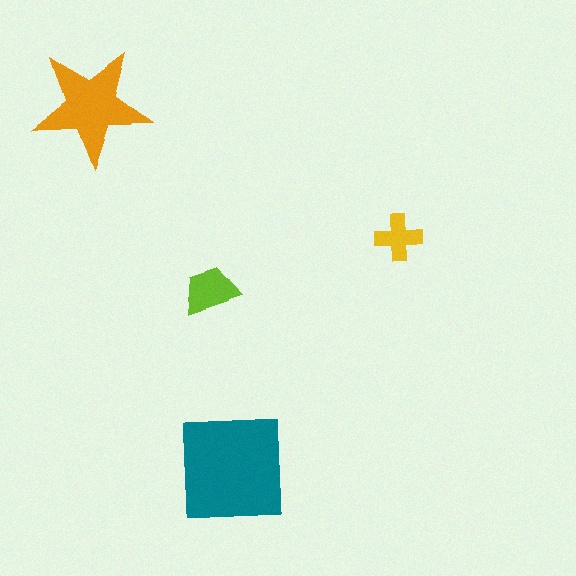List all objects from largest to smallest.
The teal square, the orange star, the lime trapezoid, the yellow cross.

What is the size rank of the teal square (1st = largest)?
1st.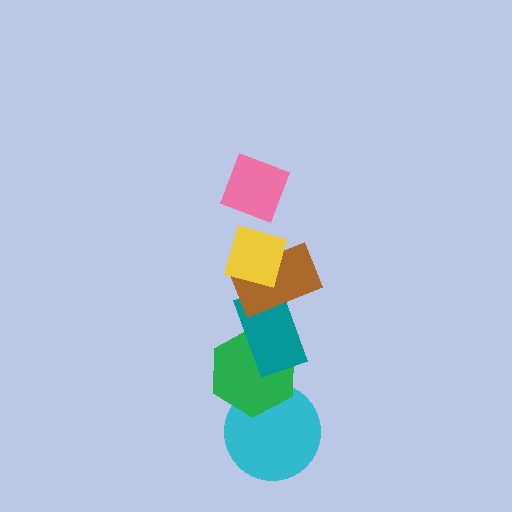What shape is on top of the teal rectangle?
The brown rectangle is on top of the teal rectangle.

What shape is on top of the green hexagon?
The teal rectangle is on top of the green hexagon.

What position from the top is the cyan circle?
The cyan circle is 6th from the top.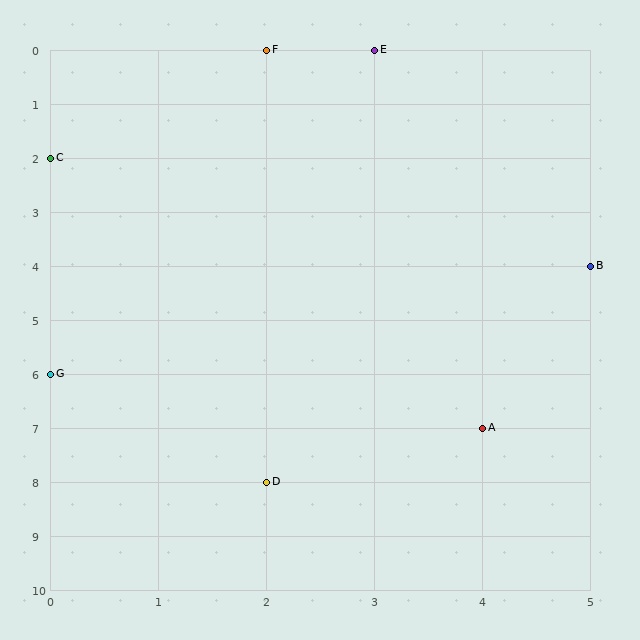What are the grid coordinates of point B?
Point B is at grid coordinates (5, 4).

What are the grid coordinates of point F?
Point F is at grid coordinates (2, 0).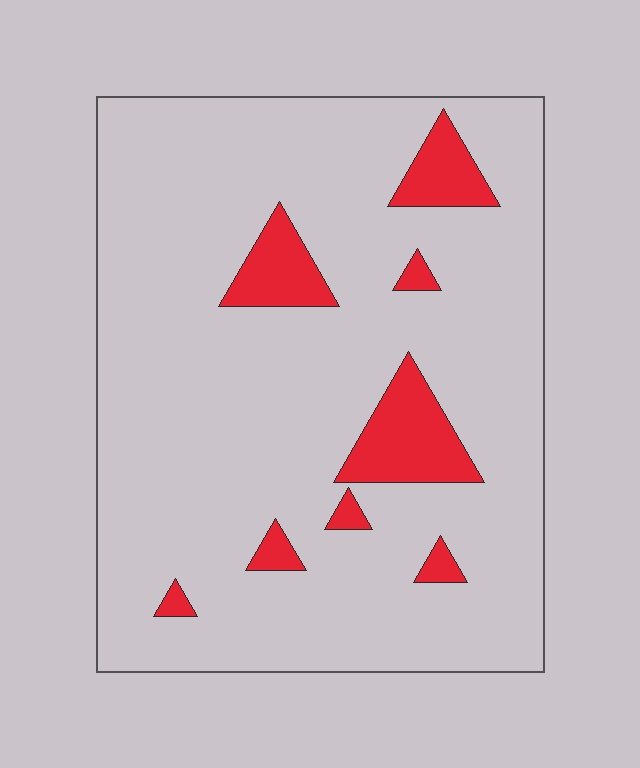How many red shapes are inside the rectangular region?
8.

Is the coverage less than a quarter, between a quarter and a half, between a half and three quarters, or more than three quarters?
Less than a quarter.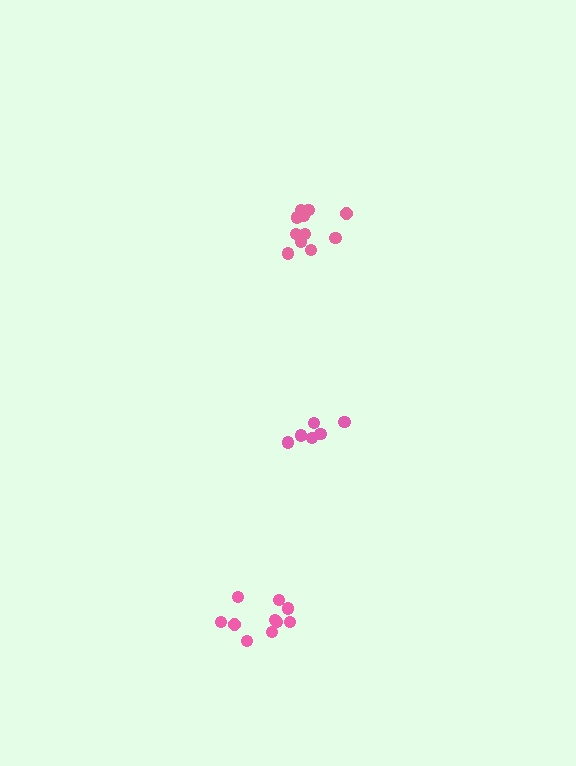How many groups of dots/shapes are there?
There are 3 groups.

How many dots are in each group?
Group 1: 11 dots, Group 2: 6 dots, Group 3: 10 dots (27 total).